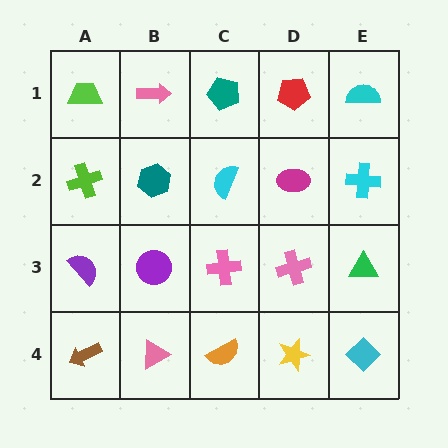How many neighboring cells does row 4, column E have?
2.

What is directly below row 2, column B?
A purple circle.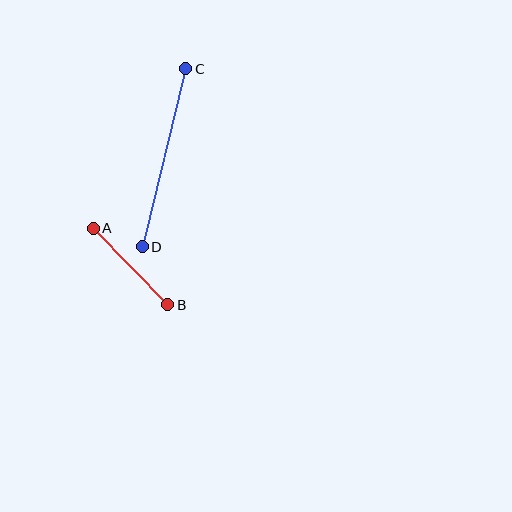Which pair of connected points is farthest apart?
Points C and D are farthest apart.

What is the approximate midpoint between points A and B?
The midpoint is at approximately (131, 266) pixels.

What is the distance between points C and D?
The distance is approximately 183 pixels.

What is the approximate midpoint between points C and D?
The midpoint is at approximately (164, 158) pixels.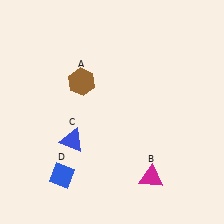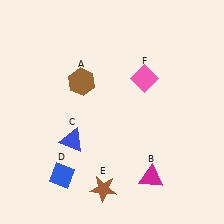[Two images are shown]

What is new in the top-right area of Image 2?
A pink diamond (F) was added in the top-right area of Image 2.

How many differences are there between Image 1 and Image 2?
There are 2 differences between the two images.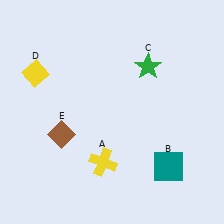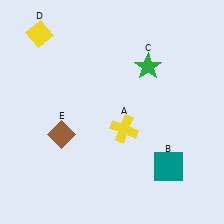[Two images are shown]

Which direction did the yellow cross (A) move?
The yellow cross (A) moved up.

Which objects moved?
The objects that moved are: the yellow cross (A), the yellow diamond (D).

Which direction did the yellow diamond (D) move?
The yellow diamond (D) moved up.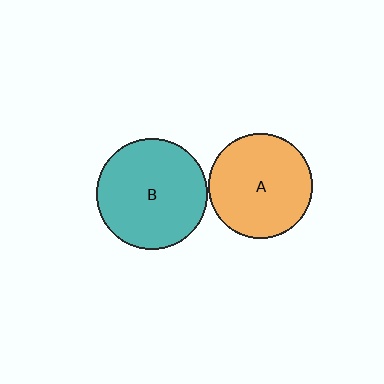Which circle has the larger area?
Circle B (teal).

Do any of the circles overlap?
No, none of the circles overlap.